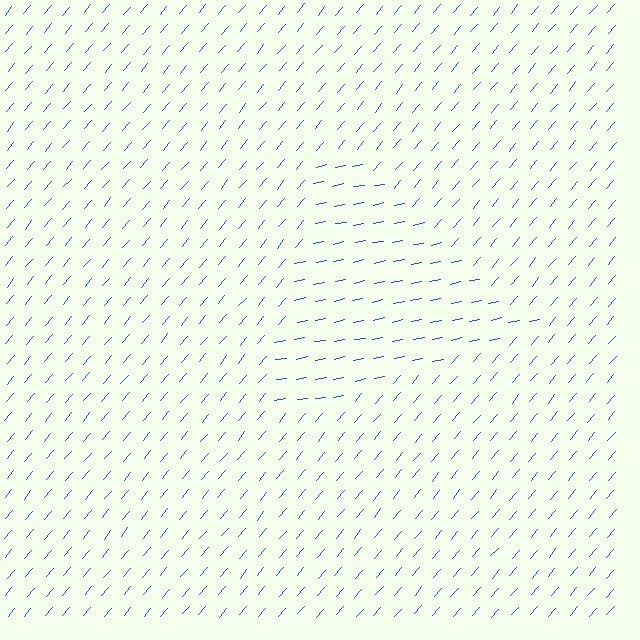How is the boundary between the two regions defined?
The boundary is defined purely by a change in line orientation (approximately 38 degrees difference). All lines are the same color and thickness.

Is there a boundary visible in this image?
Yes, there is a texture boundary formed by a change in line orientation.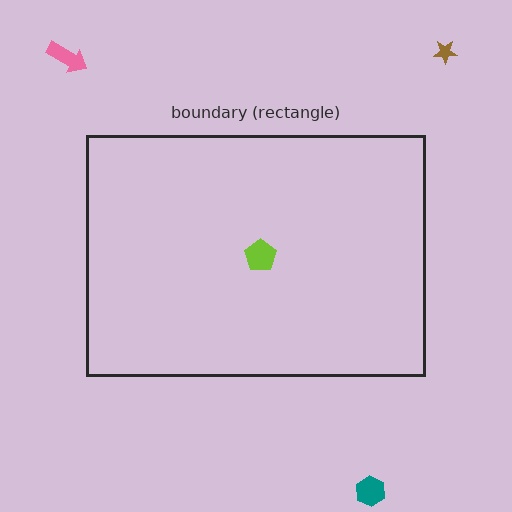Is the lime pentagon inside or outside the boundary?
Inside.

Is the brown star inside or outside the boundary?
Outside.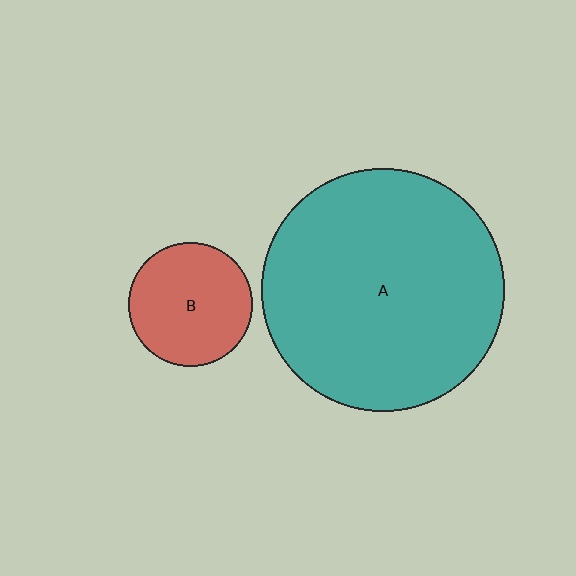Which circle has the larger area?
Circle A (teal).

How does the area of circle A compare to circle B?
Approximately 3.9 times.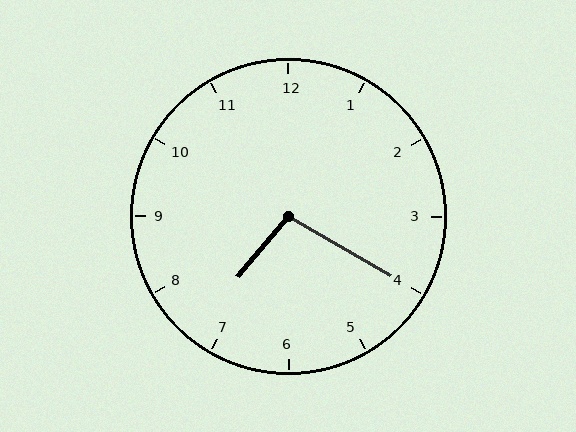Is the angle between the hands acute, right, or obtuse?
It is obtuse.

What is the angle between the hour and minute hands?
Approximately 100 degrees.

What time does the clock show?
7:20.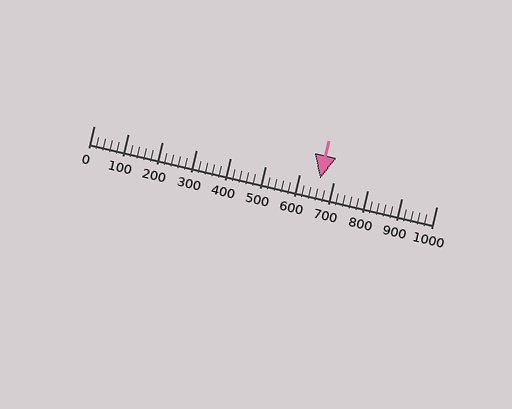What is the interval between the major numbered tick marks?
The major tick marks are spaced 100 units apart.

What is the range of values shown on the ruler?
The ruler shows values from 0 to 1000.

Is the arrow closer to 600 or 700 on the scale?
The arrow is closer to 700.